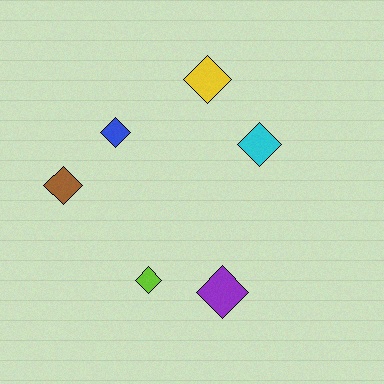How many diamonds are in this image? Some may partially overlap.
There are 6 diamonds.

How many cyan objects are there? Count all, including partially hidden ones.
There is 1 cyan object.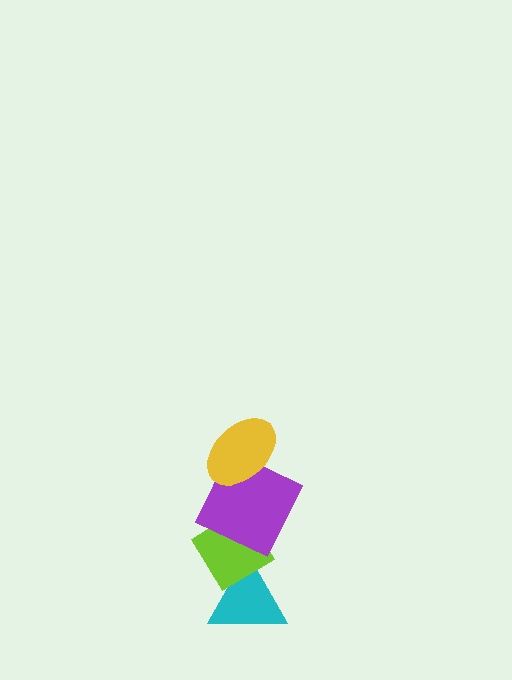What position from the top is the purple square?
The purple square is 2nd from the top.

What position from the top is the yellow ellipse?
The yellow ellipse is 1st from the top.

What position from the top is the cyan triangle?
The cyan triangle is 4th from the top.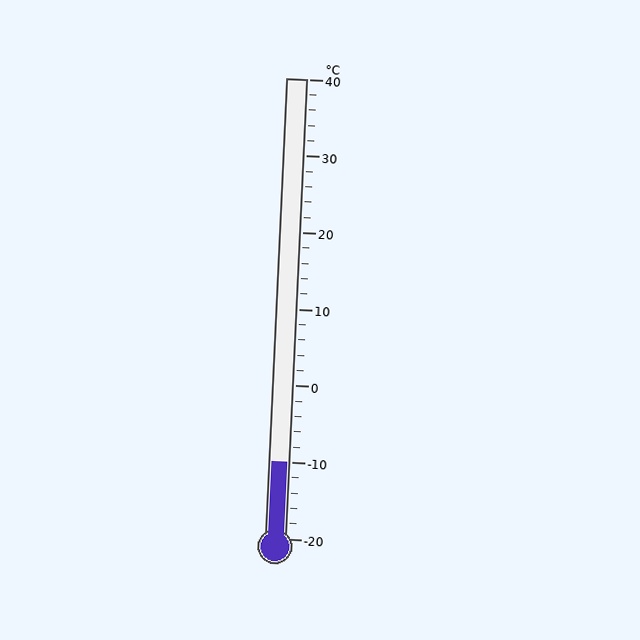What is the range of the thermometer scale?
The thermometer scale ranges from -20°C to 40°C.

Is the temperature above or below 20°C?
The temperature is below 20°C.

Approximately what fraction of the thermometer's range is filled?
The thermometer is filled to approximately 15% of its range.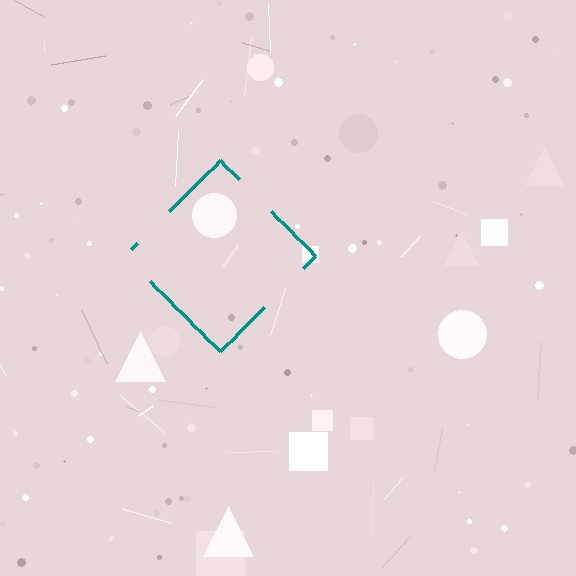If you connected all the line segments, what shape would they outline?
They would outline a diamond.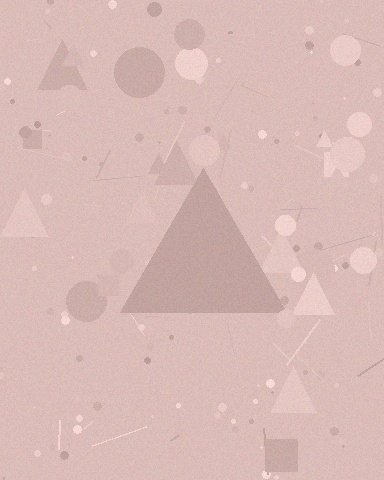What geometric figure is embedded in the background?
A triangle is embedded in the background.